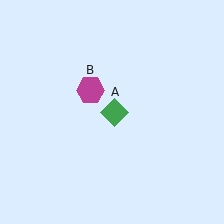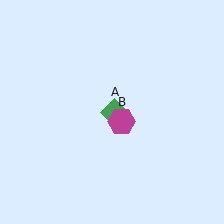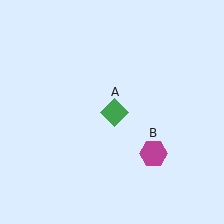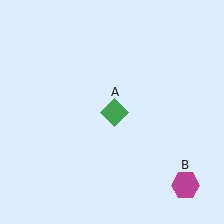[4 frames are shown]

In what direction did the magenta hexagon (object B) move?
The magenta hexagon (object B) moved down and to the right.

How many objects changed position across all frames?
1 object changed position: magenta hexagon (object B).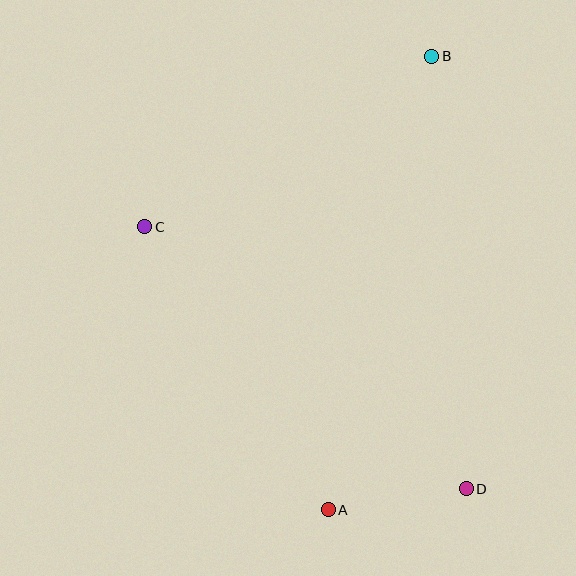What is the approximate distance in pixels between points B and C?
The distance between B and C is approximately 334 pixels.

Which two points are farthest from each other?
Points A and B are farthest from each other.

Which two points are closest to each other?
Points A and D are closest to each other.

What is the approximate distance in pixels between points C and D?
The distance between C and D is approximately 414 pixels.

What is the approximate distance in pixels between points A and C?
The distance between A and C is approximately 337 pixels.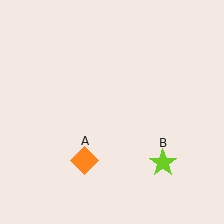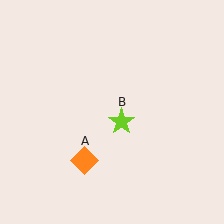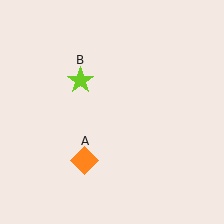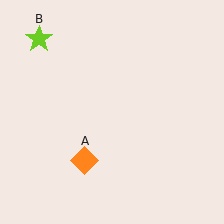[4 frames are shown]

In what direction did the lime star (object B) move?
The lime star (object B) moved up and to the left.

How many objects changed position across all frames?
1 object changed position: lime star (object B).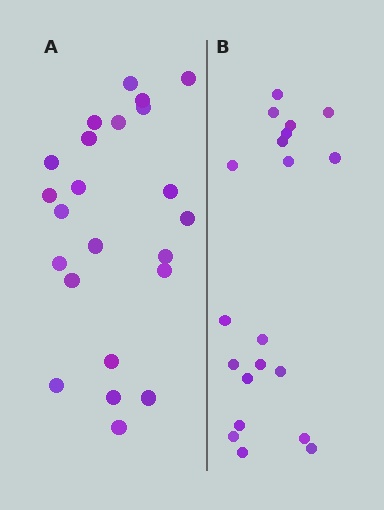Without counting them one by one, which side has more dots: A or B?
Region A (the left region) has more dots.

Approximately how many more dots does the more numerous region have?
Region A has just a few more — roughly 2 or 3 more dots than region B.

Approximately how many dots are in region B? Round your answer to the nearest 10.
About 20 dots.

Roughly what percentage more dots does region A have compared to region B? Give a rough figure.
About 15% more.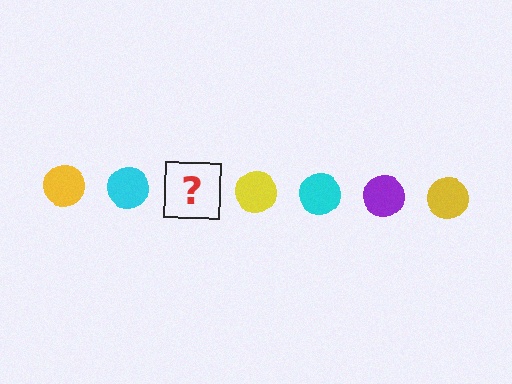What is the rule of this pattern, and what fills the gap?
The rule is that the pattern cycles through yellow, cyan, purple circles. The gap should be filled with a purple circle.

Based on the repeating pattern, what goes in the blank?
The blank should be a purple circle.